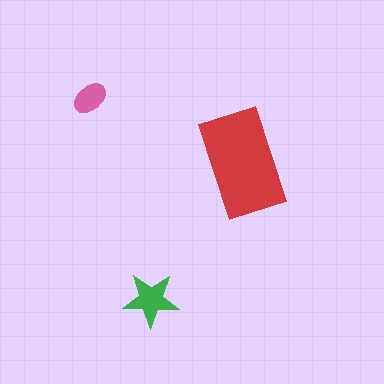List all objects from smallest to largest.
The pink ellipse, the green star, the red rectangle.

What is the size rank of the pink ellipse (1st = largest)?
3rd.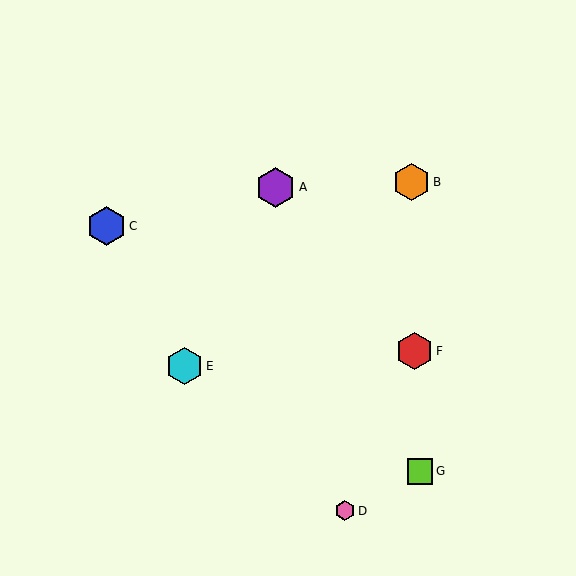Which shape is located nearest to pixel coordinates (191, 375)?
The cyan hexagon (labeled E) at (184, 366) is nearest to that location.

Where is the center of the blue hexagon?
The center of the blue hexagon is at (107, 226).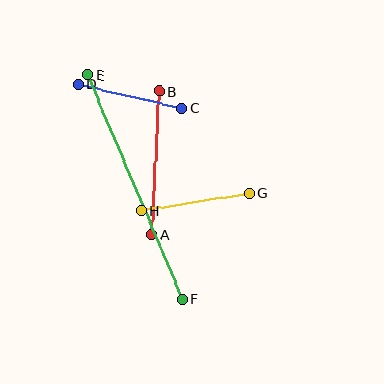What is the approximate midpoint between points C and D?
The midpoint is at approximately (130, 96) pixels.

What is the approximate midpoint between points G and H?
The midpoint is at approximately (195, 202) pixels.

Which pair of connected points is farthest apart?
Points E and F are farthest apart.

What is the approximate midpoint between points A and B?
The midpoint is at approximately (156, 163) pixels.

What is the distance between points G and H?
The distance is approximately 110 pixels.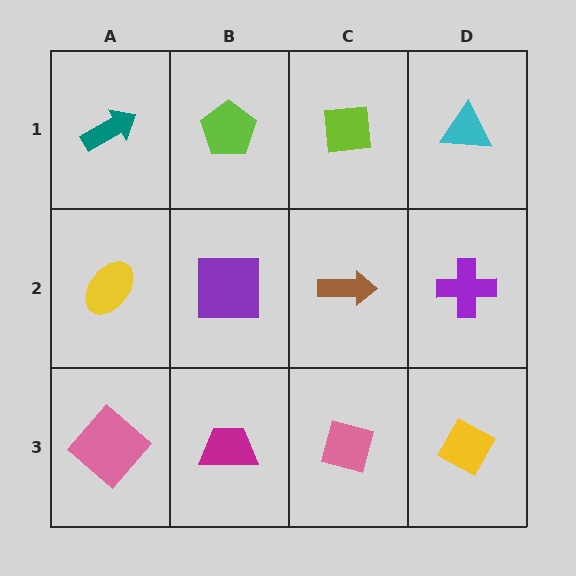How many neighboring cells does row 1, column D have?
2.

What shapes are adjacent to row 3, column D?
A purple cross (row 2, column D), a pink diamond (row 3, column C).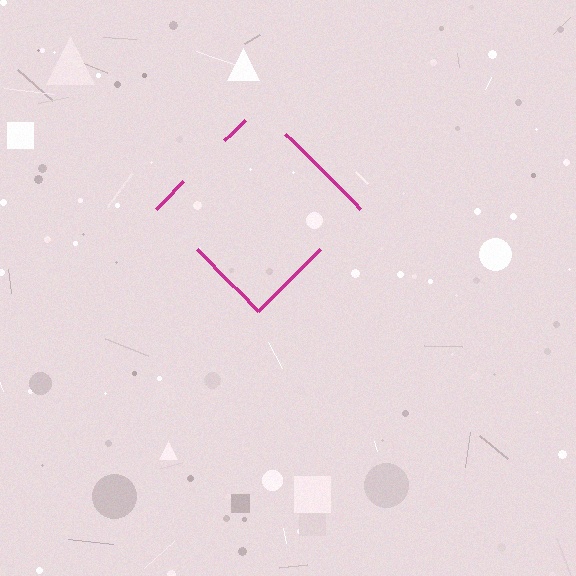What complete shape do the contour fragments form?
The contour fragments form a diamond.